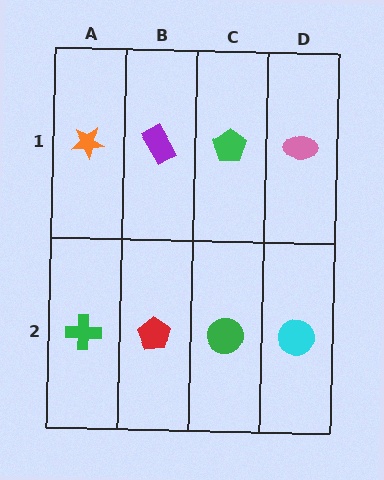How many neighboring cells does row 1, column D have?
2.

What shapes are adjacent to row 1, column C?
A green circle (row 2, column C), a purple rectangle (row 1, column B), a pink ellipse (row 1, column D).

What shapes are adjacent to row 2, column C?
A green pentagon (row 1, column C), a red pentagon (row 2, column B), a cyan circle (row 2, column D).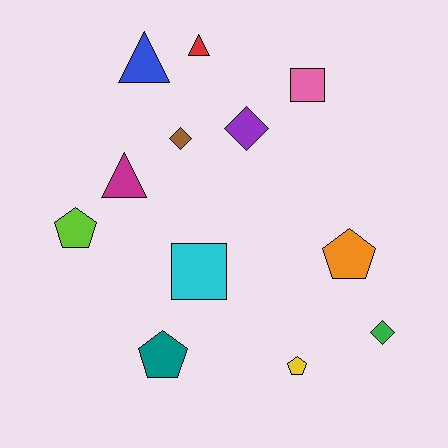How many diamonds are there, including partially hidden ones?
There are 3 diamonds.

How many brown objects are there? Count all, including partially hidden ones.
There is 1 brown object.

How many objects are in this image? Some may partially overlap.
There are 12 objects.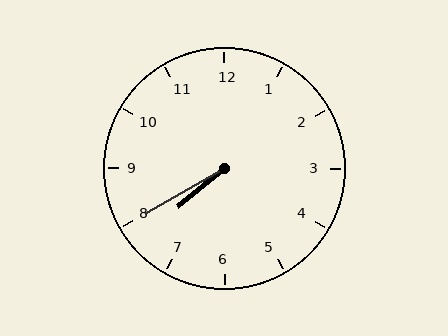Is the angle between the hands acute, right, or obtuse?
It is acute.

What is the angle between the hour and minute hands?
Approximately 10 degrees.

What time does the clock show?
7:40.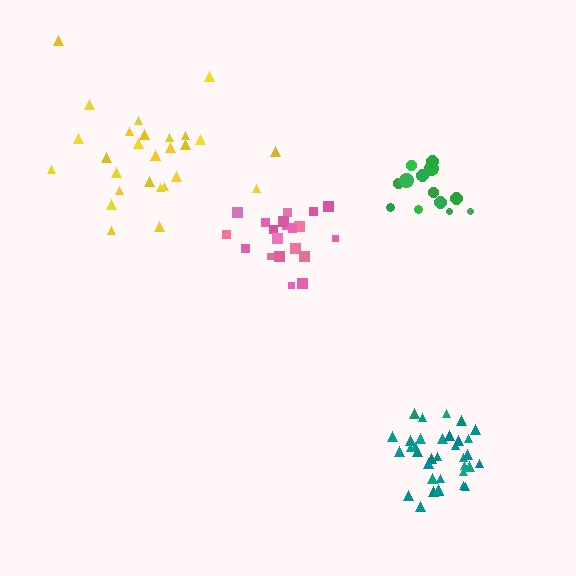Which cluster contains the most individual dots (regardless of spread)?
Teal (35).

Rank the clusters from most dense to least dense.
teal, pink, green, yellow.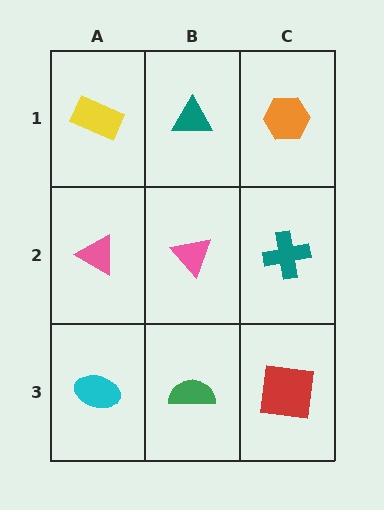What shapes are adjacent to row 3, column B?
A pink triangle (row 2, column B), a cyan ellipse (row 3, column A), a red square (row 3, column C).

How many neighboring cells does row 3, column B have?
3.